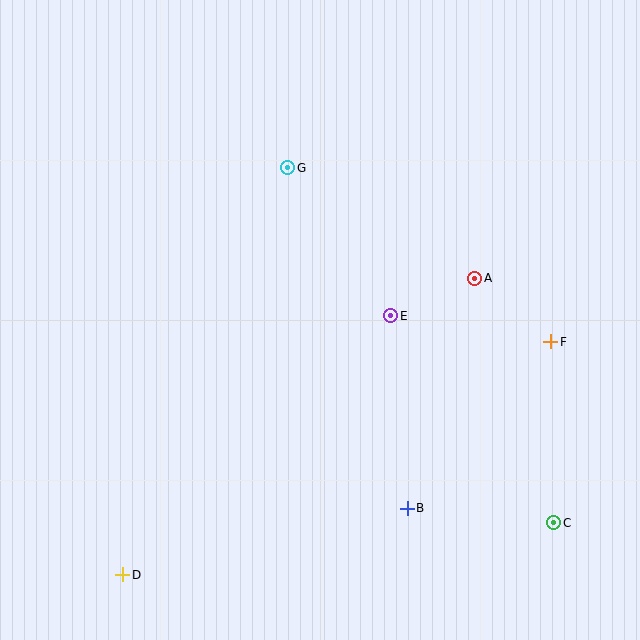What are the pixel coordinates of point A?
Point A is at (475, 278).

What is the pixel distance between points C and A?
The distance between C and A is 257 pixels.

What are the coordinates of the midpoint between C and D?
The midpoint between C and D is at (338, 549).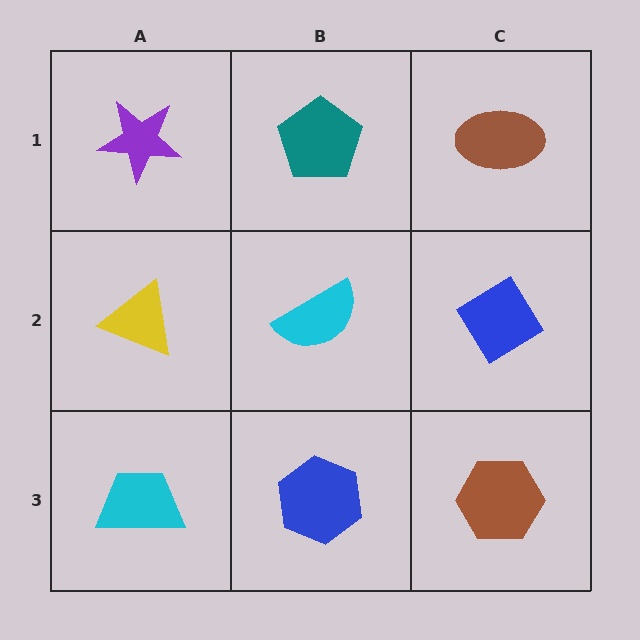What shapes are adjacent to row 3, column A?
A yellow triangle (row 2, column A), a blue hexagon (row 3, column B).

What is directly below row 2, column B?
A blue hexagon.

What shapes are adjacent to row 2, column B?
A teal pentagon (row 1, column B), a blue hexagon (row 3, column B), a yellow triangle (row 2, column A), a blue diamond (row 2, column C).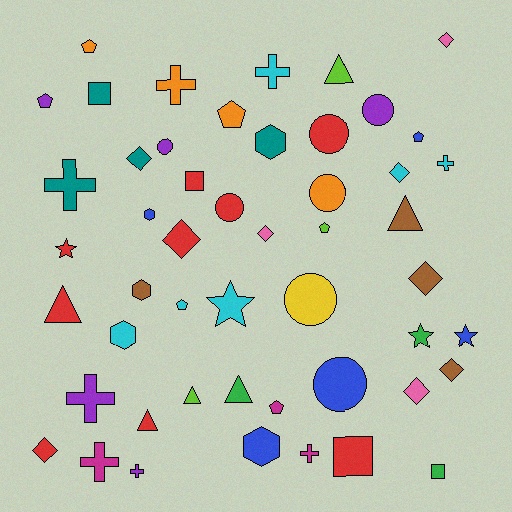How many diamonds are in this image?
There are 9 diamonds.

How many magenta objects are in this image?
There are 3 magenta objects.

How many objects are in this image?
There are 50 objects.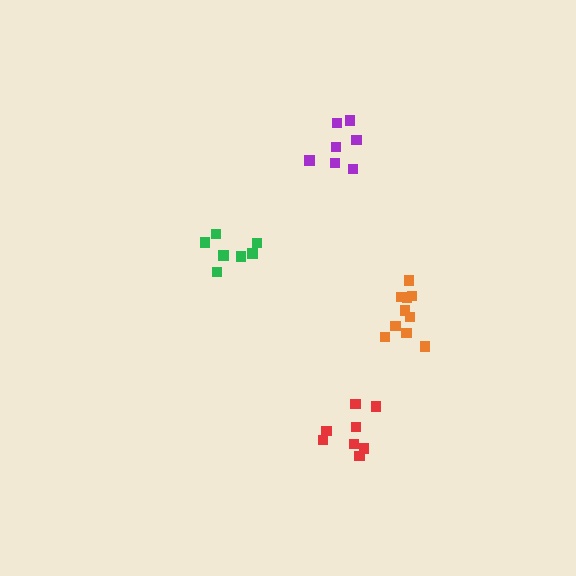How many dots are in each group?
Group 1: 7 dots, Group 2: 8 dots, Group 3: 10 dots, Group 4: 7 dots (32 total).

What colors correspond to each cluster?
The clusters are colored: purple, red, orange, green.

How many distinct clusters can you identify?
There are 4 distinct clusters.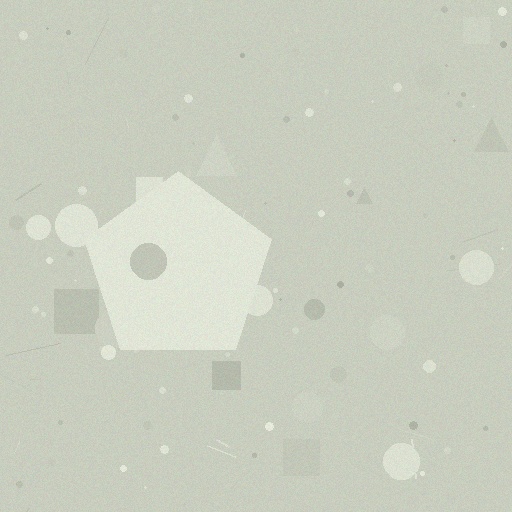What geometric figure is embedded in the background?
A pentagon is embedded in the background.